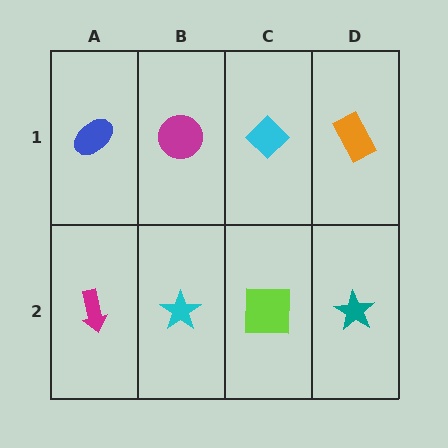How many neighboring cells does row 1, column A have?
2.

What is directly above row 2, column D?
An orange rectangle.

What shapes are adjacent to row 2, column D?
An orange rectangle (row 1, column D), a lime square (row 2, column C).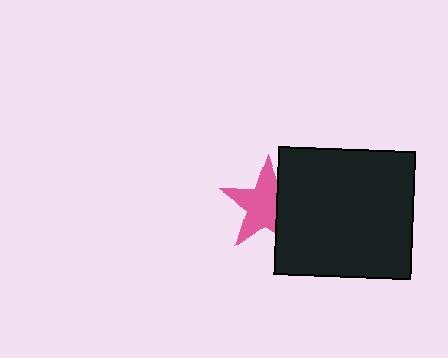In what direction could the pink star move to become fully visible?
The pink star could move left. That would shift it out from behind the black rectangle entirely.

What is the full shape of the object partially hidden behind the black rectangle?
The partially hidden object is a pink star.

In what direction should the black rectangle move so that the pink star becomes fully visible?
The black rectangle should move right. That is the shortest direction to clear the overlap and leave the pink star fully visible.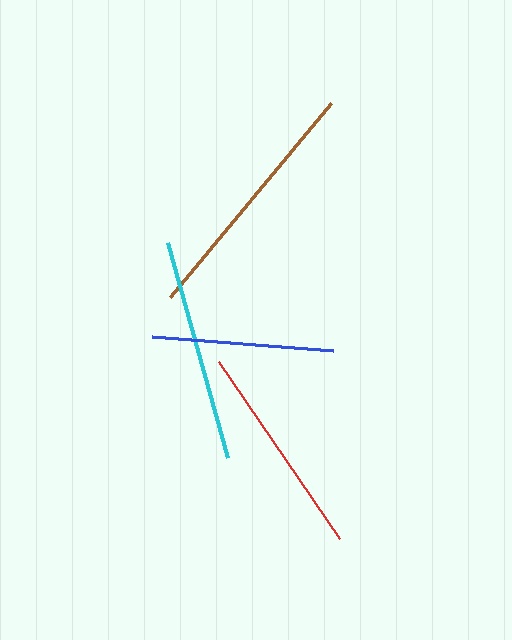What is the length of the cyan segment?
The cyan segment is approximately 223 pixels long.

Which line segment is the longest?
The brown line is the longest at approximately 252 pixels.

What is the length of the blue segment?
The blue segment is approximately 182 pixels long.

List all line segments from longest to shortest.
From longest to shortest: brown, cyan, red, blue.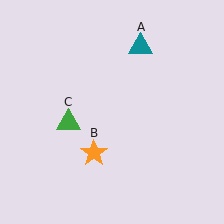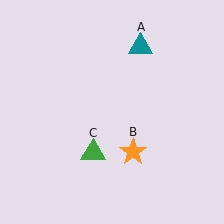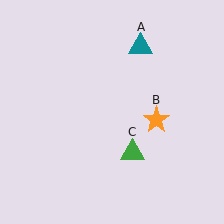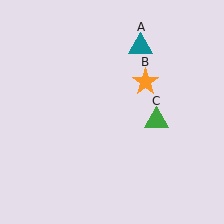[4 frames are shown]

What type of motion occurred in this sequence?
The orange star (object B), green triangle (object C) rotated counterclockwise around the center of the scene.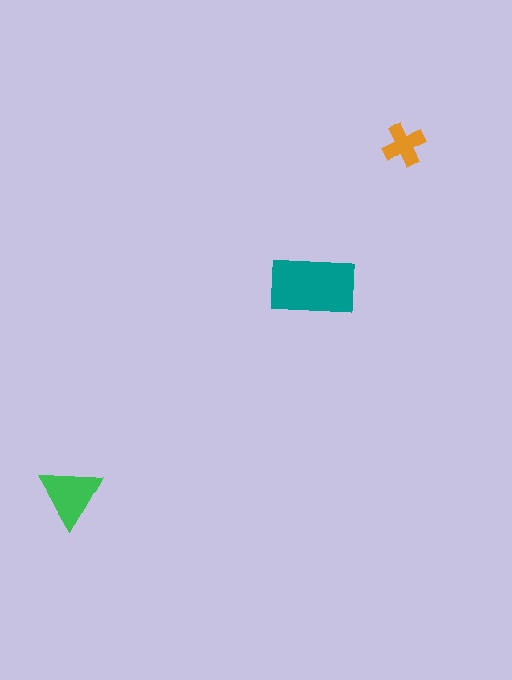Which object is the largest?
The teal rectangle.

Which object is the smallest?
The orange cross.